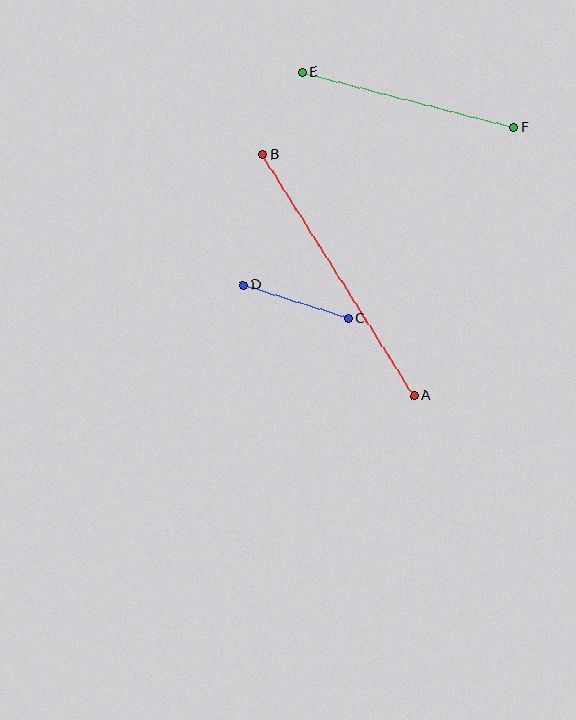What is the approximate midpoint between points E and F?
The midpoint is at approximately (408, 100) pixels.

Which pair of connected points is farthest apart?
Points A and B are farthest apart.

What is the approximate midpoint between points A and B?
The midpoint is at approximately (338, 275) pixels.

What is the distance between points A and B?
The distance is approximately 285 pixels.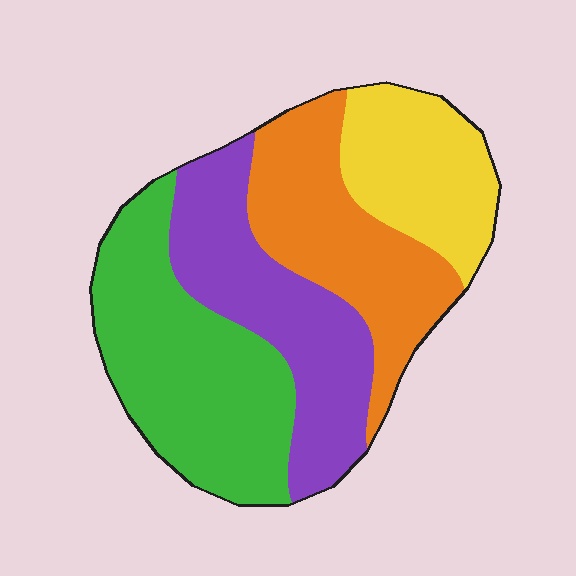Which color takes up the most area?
Green, at roughly 30%.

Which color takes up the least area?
Yellow, at roughly 20%.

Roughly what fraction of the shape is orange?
Orange takes up about one quarter (1/4) of the shape.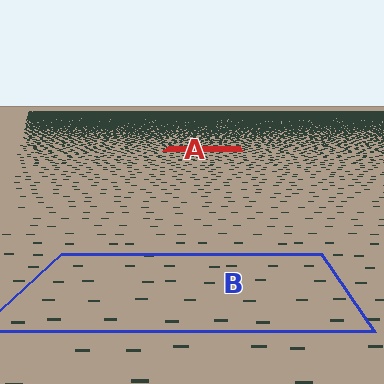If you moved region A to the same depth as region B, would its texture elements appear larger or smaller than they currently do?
They would appear larger. At a closer depth, the same texture elements are projected at a bigger on-screen size.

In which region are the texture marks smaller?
The texture marks are smaller in region A, because it is farther away.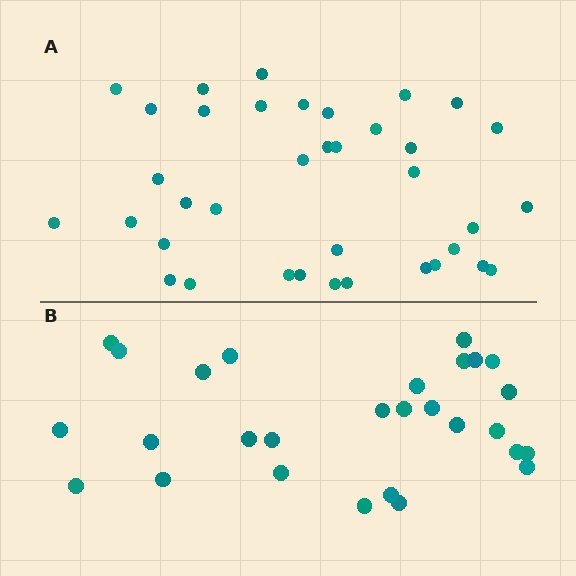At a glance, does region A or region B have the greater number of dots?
Region A (the top region) has more dots.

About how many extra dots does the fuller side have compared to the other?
Region A has roughly 8 or so more dots than region B.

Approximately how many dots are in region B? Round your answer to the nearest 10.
About 30 dots. (The exact count is 28, which rounds to 30.)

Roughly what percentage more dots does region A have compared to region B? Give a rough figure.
About 30% more.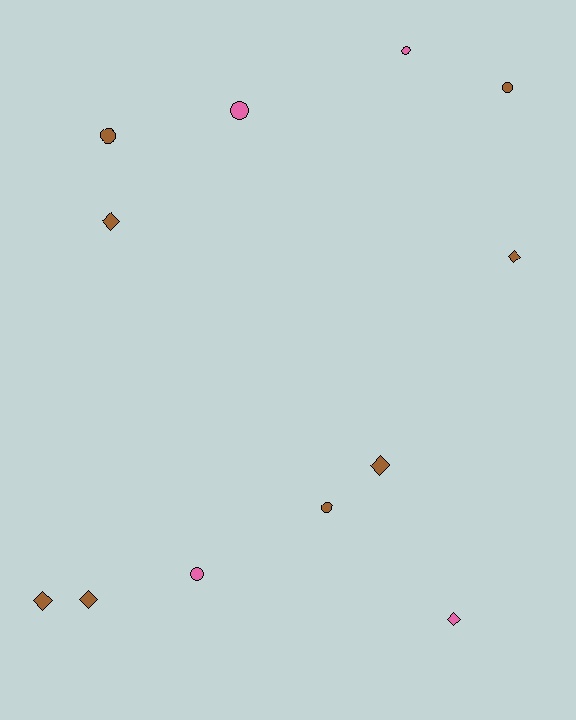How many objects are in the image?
There are 12 objects.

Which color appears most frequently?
Brown, with 8 objects.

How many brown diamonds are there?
There are 5 brown diamonds.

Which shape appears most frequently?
Diamond, with 6 objects.